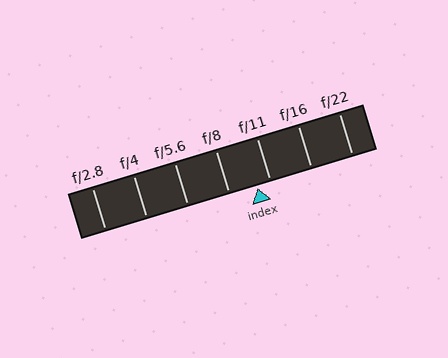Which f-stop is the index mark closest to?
The index mark is closest to f/11.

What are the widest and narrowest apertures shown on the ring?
The widest aperture shown is f/2.8 and the narrowest is f/22.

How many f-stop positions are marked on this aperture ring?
There are 7 f-stop positions marked.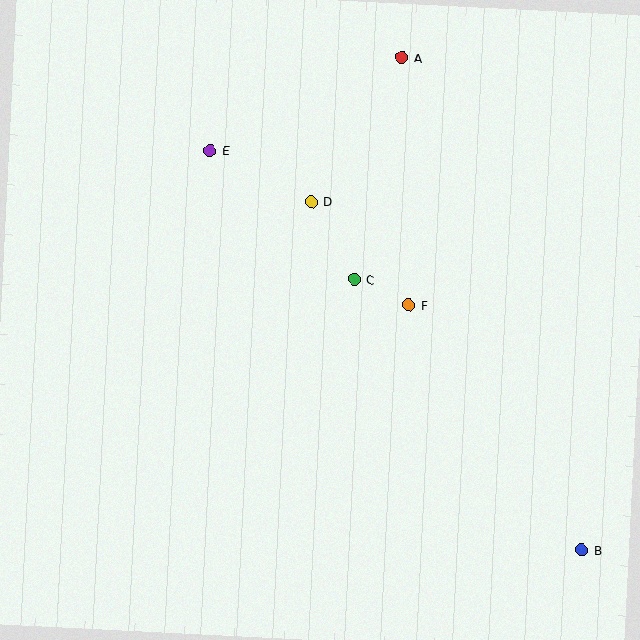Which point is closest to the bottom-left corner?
Point C is closest to the bottom-left corner.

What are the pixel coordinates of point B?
Point B is at (582, 550).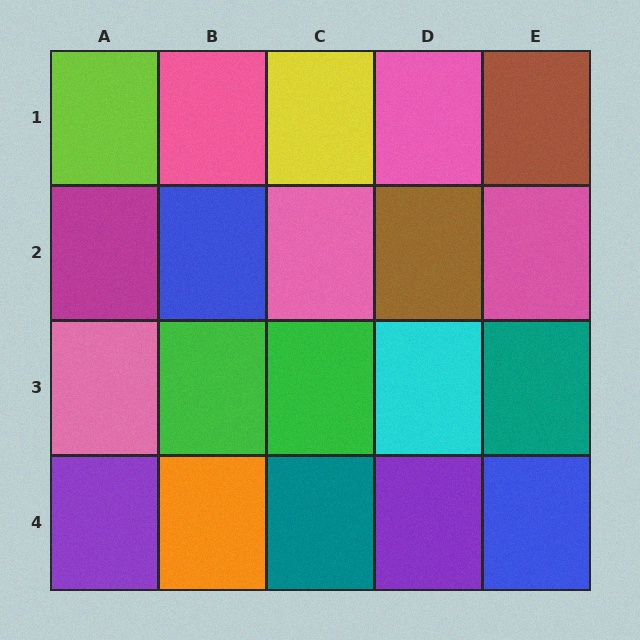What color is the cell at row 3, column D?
Cyan.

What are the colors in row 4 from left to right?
Purple, orange, teal, purple, blue.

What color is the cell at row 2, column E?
Pink.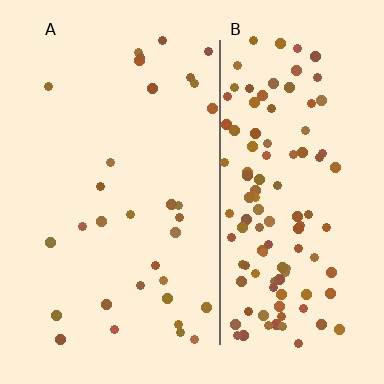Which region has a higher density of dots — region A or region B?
B (the right).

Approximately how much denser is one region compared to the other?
Approximately 3.7× — region B over region A.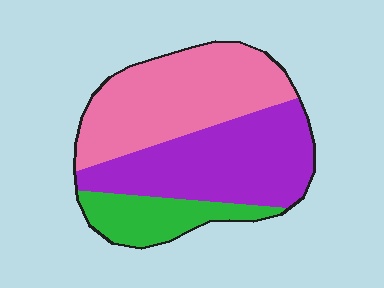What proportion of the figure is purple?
Purple takes up between a quarter and a half of the figure.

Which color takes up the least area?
Green, at roughly 15%.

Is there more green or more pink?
Pink.